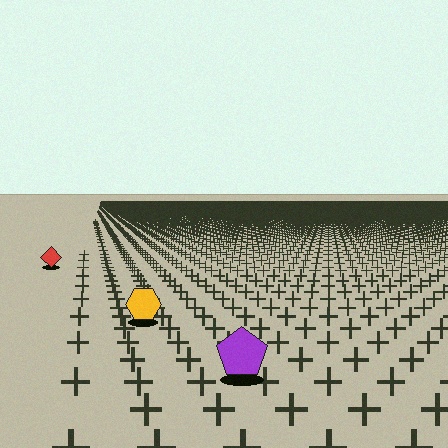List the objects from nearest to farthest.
From nearest to farthest: the purple pentagon, the yellow hexagon, the red diamond.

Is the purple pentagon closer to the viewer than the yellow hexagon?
Yes. The purple pentagon is closer — you can tell from the texture gradient: the ground texture is coarser near it.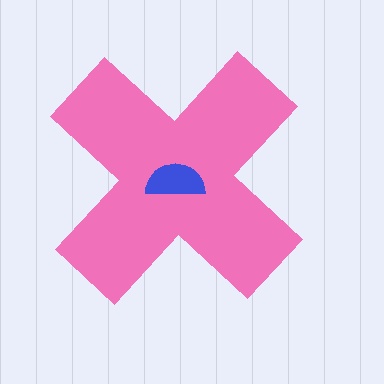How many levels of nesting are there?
2.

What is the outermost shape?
The pink cross.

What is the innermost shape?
The blue semicircle.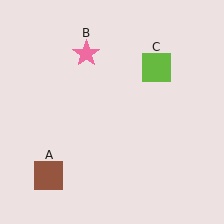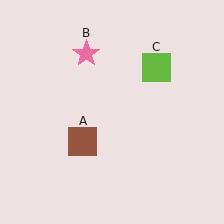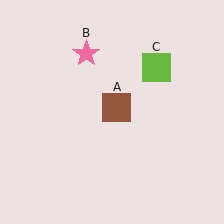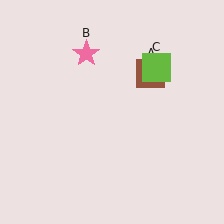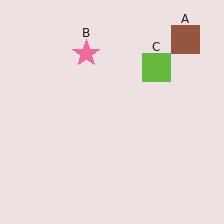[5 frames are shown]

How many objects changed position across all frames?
1 object changed position: brown square (object A).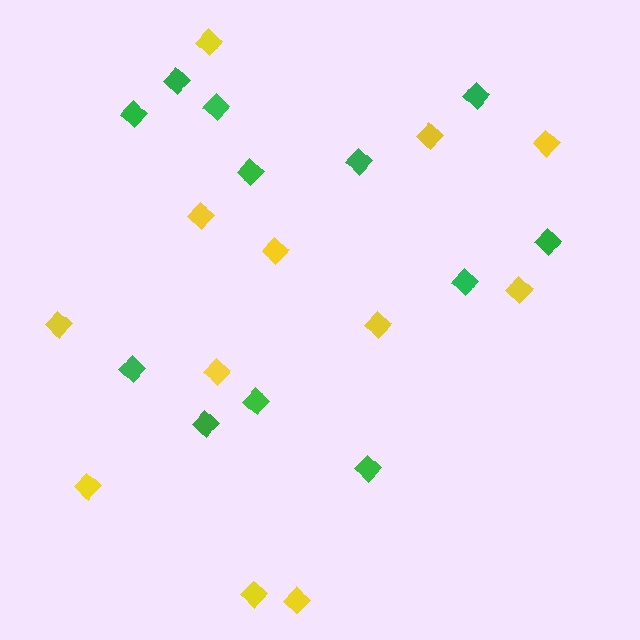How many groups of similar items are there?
There are 2 groups: one group of green diamonds (12) and one group of yellow diamonds (12).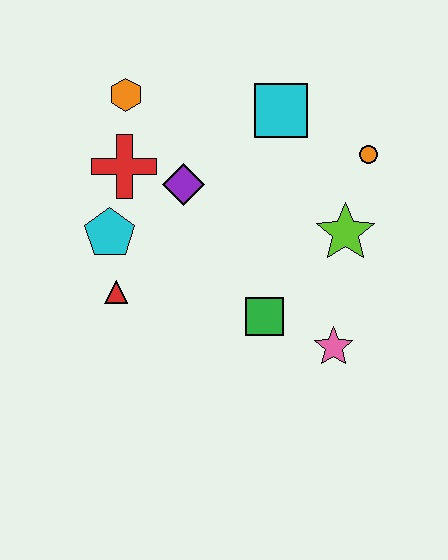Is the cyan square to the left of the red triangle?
No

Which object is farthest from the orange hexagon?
The pink star is farthest from the orange hexagon.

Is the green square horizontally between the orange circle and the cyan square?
No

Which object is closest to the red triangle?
The cyan pentagon is closest to the red triangle.